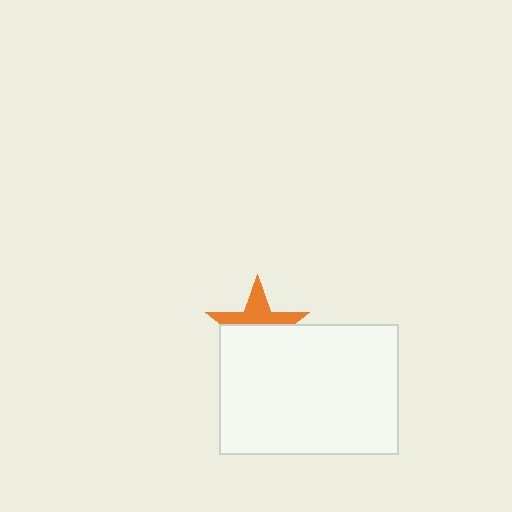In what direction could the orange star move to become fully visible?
The orange star could move up. That would shift it out from behind the white rectangle entirely.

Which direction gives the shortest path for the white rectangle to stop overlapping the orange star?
Moving down gives the shortest separation.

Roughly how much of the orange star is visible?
A small part of it is visible (roughly 44%).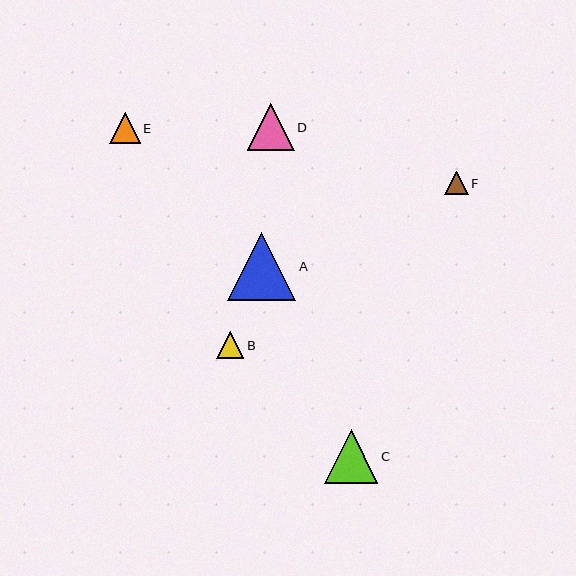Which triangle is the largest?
Triangle A is the largest with a size of approximately 68 pixels.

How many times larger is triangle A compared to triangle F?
Triangle A is approximately 2.9 times the size of triangle F.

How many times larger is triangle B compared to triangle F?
Triangle B is approximately 1.1 times the size of triangle F.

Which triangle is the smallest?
Triangle F is the smallest with a size of approximately 24 pixels.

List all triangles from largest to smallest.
From largest to smallest: A, C, D, E, B, F.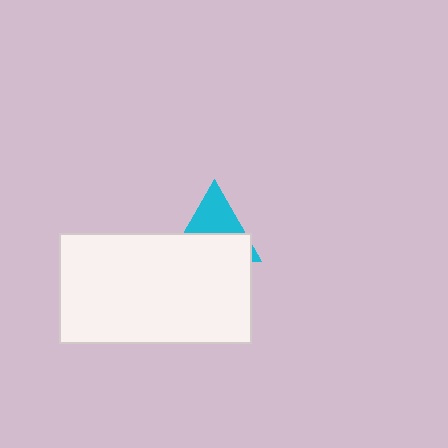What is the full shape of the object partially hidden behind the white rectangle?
The partially hidden object is a cyan triangle.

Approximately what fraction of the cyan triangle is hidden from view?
Roughly 54% of the cyan triangle is hidden behind the white rectangle.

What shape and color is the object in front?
The object in front is a white rectangle.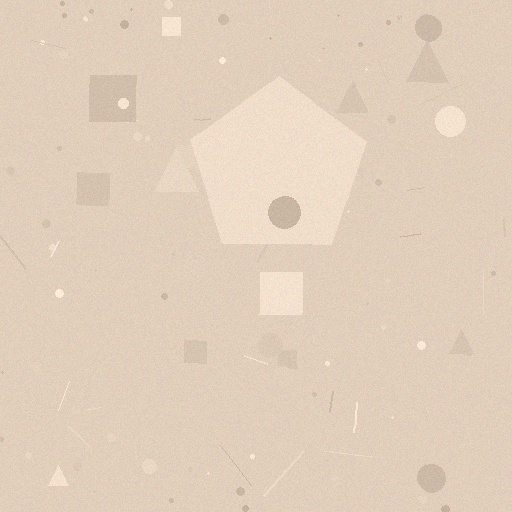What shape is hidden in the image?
A pentagon is hidden in the image.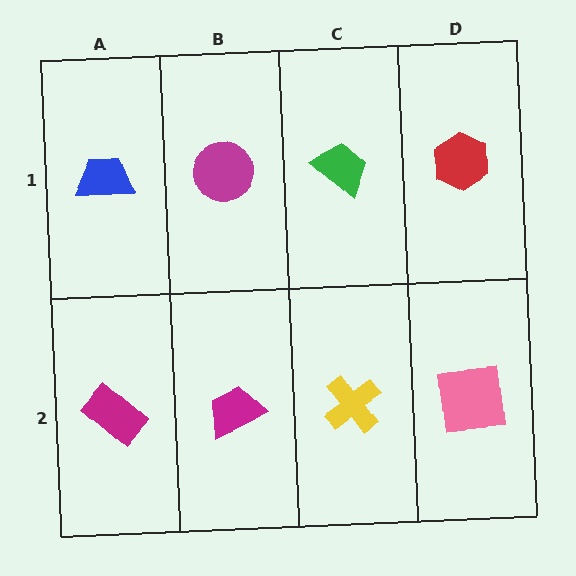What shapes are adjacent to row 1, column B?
A magenta trapezoid (row 2, column B), a blue trapezoid (row 1, column A), a green trapezoid (row 1, column C).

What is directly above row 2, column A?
A blue trapezoid.